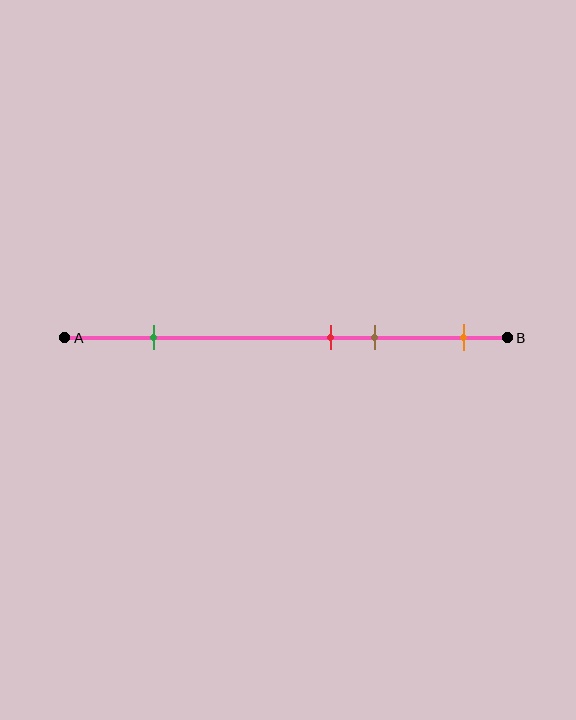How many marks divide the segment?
There are 4 marks dividing the segment.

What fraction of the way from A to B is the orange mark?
The orange mark is approximately 90% (0.9) of the way from A to B.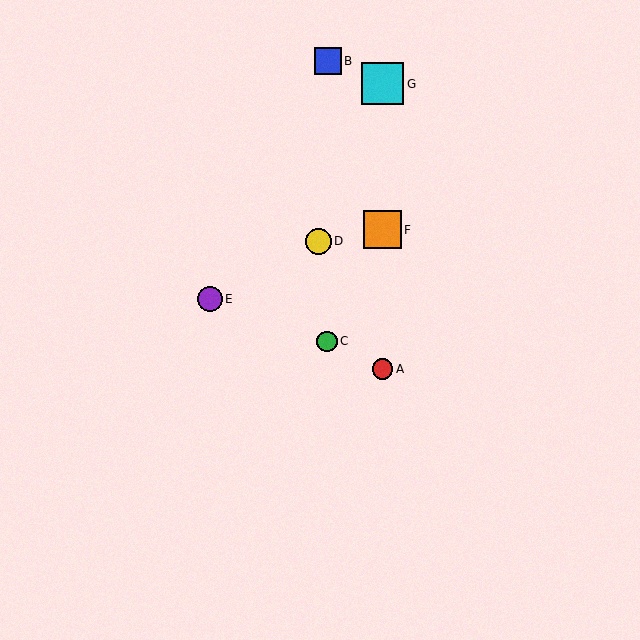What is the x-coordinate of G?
Object G is at x≈383.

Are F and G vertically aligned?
Yes, both are at x≈383.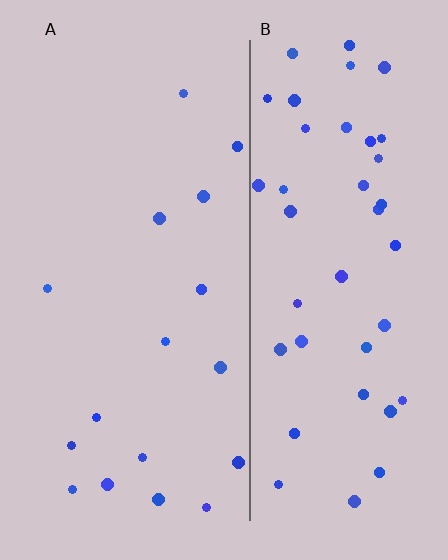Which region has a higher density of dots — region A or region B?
B (the right).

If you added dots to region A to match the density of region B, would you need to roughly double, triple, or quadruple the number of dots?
Approximately triple.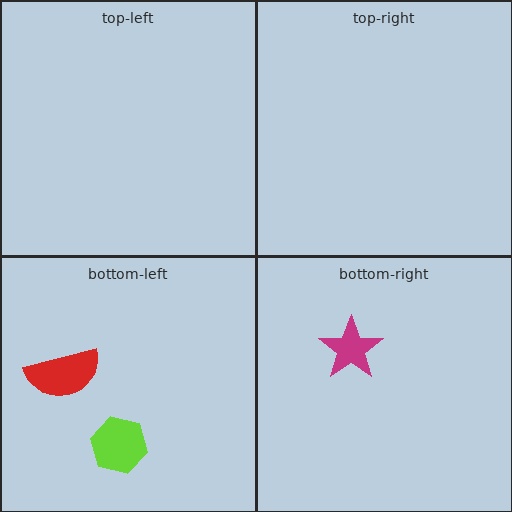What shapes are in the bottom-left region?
The red semicircle, the lime hexagon.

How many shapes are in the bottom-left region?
2.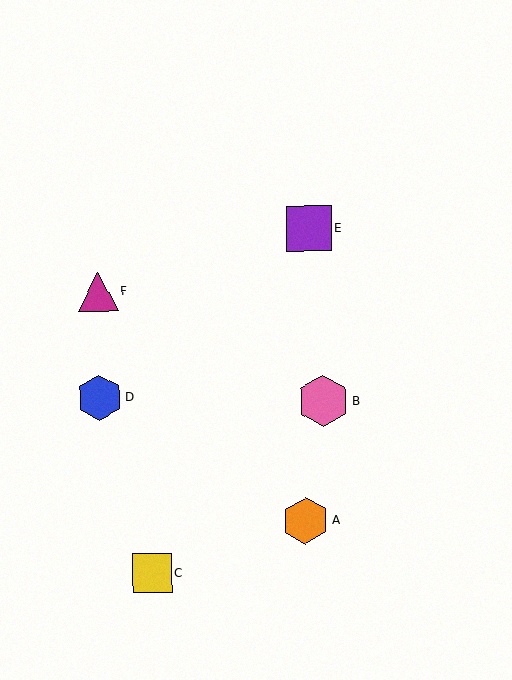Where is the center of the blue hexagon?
The center of the blue hexagon is at (99, 397).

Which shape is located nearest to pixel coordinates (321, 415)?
The pink hexagon (labeled B) at (323, 401) is nearest to that location.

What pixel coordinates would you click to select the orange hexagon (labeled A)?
Click at (305, 521) to select the orange hexagon A.